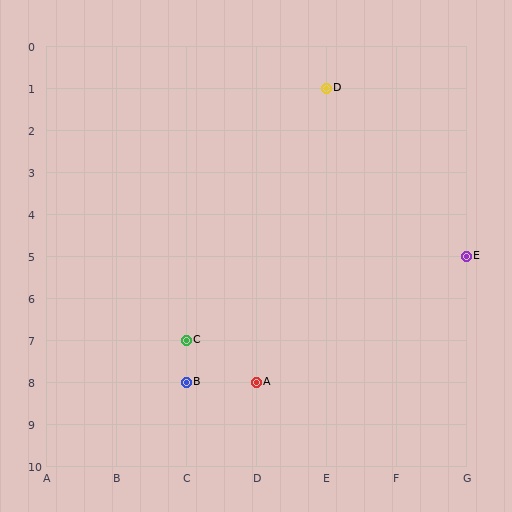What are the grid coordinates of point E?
Point E is at grid coordinates (G, 5).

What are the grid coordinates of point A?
Point A is at grid coordinates (D, 8).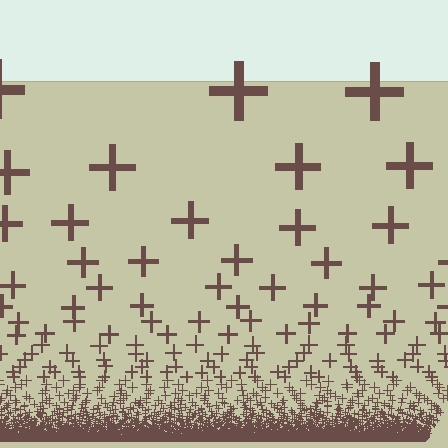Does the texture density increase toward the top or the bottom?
Density increases toward the bottom.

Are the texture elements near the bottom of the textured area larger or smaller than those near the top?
Smaller. The gradient is inverted — elements near the bottom are smaller and denser.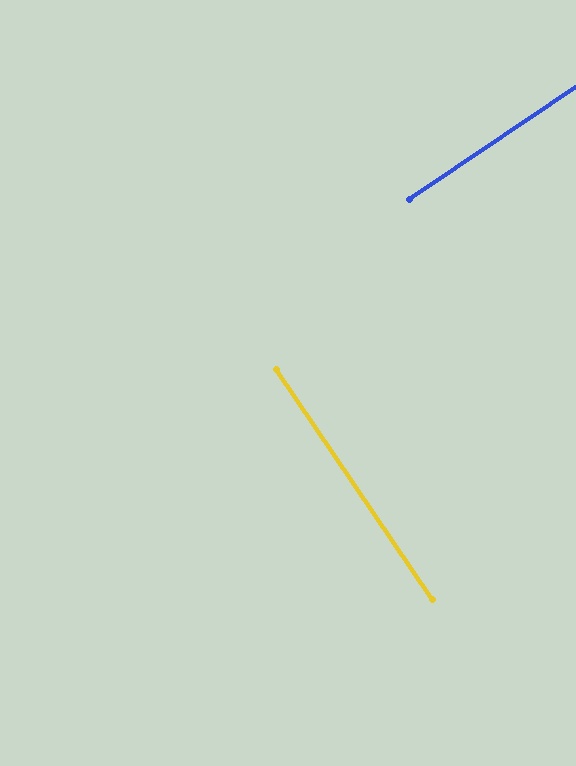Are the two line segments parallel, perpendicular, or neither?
Perpendicular — they meet at approximately 90°.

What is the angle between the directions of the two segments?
Approximately 90 degrees.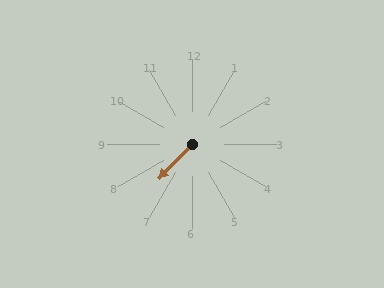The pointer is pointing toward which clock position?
Roughly 7 o'clock.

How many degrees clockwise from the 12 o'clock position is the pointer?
Approximately 224 degrees.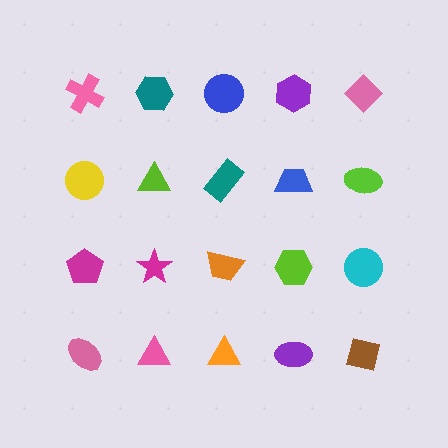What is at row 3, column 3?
An orange trapezoid.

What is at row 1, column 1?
A pink cross.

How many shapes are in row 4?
5 shapes.